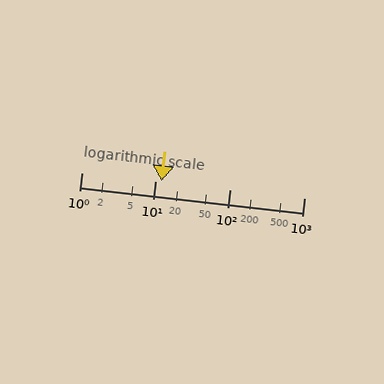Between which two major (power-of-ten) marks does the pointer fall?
The pointer is between 10 and 100.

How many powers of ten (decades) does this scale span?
The scale spans 3 decades, from 1 to 1000.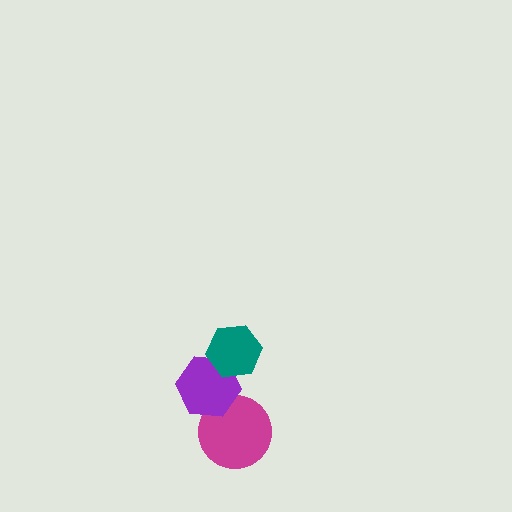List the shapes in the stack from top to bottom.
From top to bottom: the teal hexagon, the purple hexagon, the magenta circle.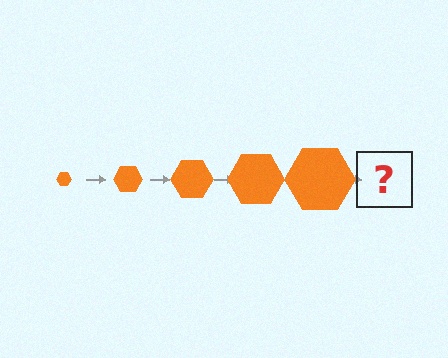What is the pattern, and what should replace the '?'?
The pattern is that the hexagon gets progressively larger each step. The '?' should be an orange hexagon, larger than the previous one.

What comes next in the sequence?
The next element should be an orange hexagon, larger than the previous one.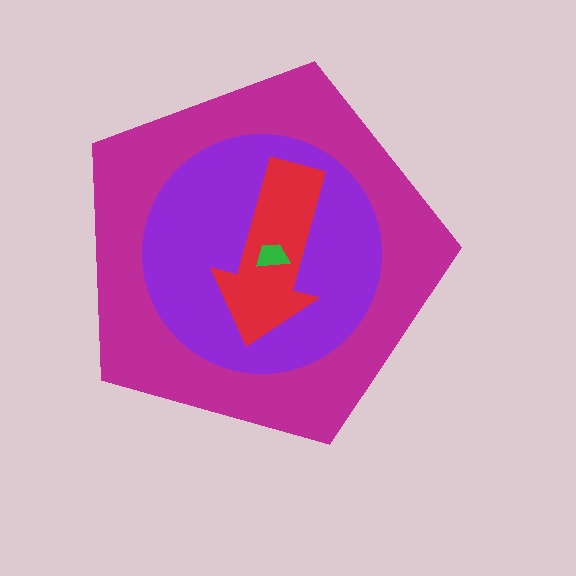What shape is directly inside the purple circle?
The red arrow.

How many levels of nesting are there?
4.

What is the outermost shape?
The magenta pentagon.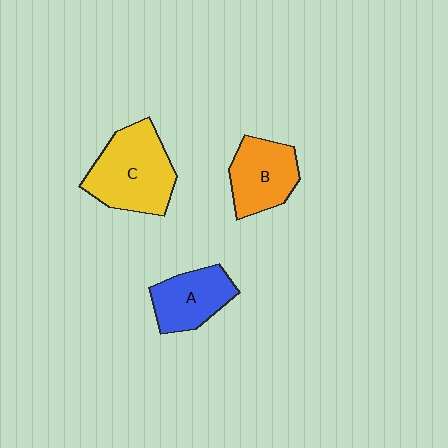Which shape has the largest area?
Shape C (yellow).